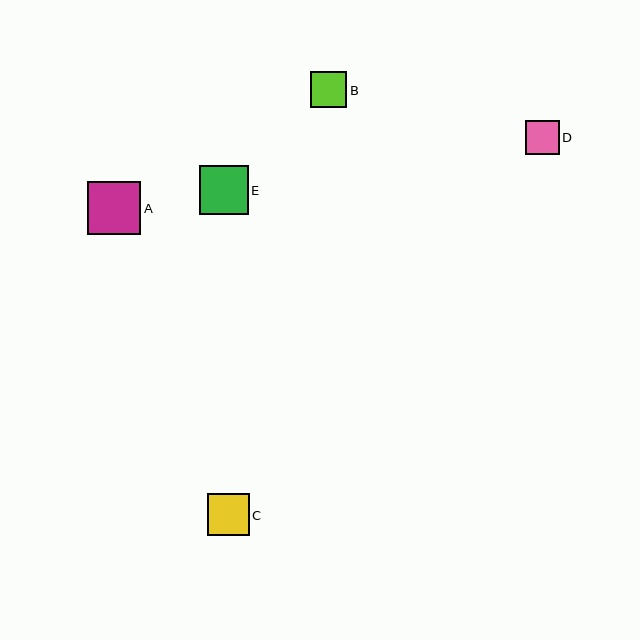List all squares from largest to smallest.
From largest to smallest: A, E, C, B, D.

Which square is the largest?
Square A is the largest with a size of approximately 53 pixels.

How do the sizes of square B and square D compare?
Square B and square D are approximately the same size.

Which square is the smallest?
Square D is the smallest with a size of approximately 34 pixels.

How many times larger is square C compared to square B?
Square C is approximately 1.1 times the size of square B.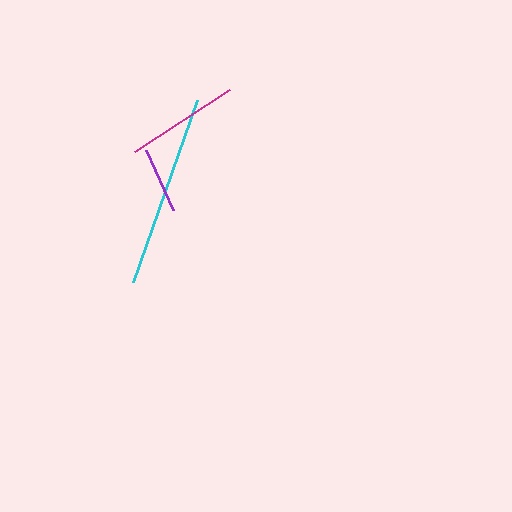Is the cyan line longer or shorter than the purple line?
The cyan line is longer than the purple line.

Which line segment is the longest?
The cyan line is the longest at approximately 193 pixels.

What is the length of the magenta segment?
The magenta segment is approximately 114 pixels long.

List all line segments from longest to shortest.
From longest to shortest: cyan, magenta, purple.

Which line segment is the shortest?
The purple line is the shortest at approximately 66 pixels.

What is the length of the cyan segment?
The cyan segment is approximately 193 pixels long.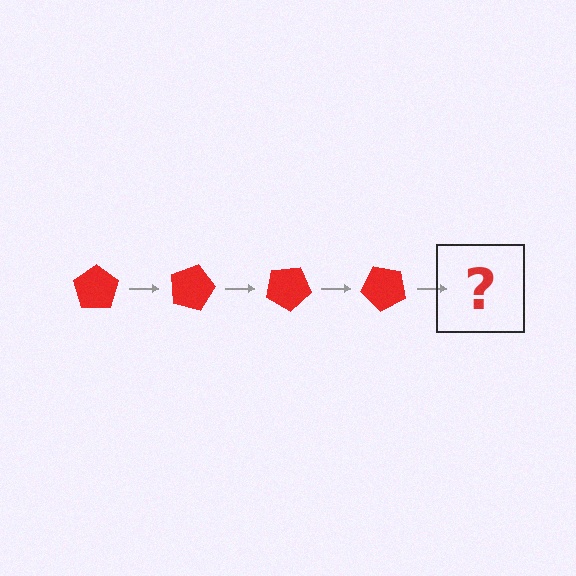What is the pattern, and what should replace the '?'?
The pattern is that the pentagon rotates 15 degrees each step. The '?' should be a red pentagon rotated 60 degrees.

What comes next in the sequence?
The next element should be a red pentagon rotated 60 degrees.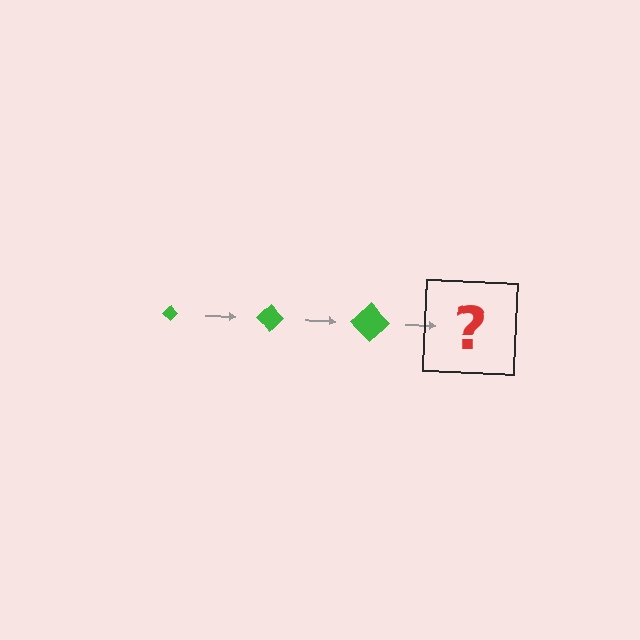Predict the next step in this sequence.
The next step is a green diamond, larger than the previous one.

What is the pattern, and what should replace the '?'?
The pattern is that the diamond gets progressively larger each step. The '?' should be a green diamond, larger than the previous one.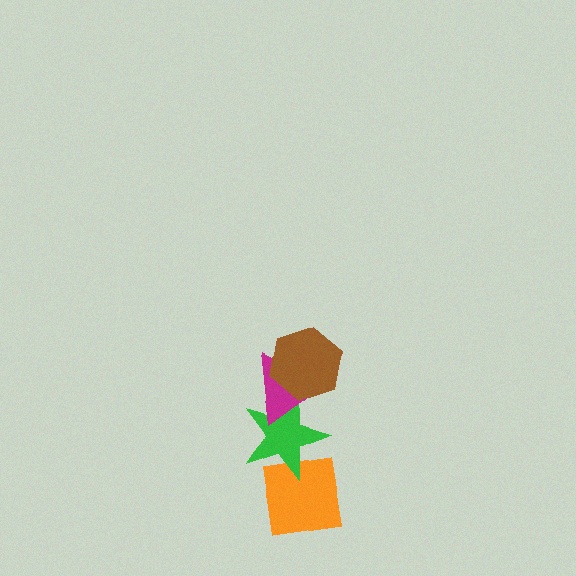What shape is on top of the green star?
The magenta triangle is on top of the green star.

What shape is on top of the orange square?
The green star is on top of the orange square.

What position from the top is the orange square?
The orange square is 4th from the top.